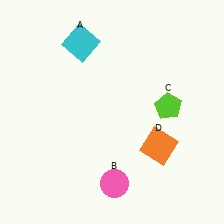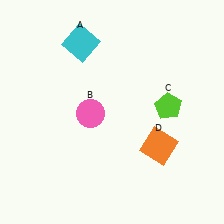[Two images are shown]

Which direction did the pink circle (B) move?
The pink circle (B) moved up.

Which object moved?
The pink circle (B) moved up.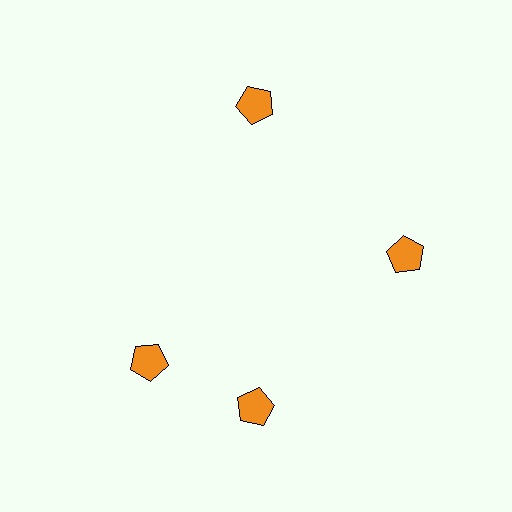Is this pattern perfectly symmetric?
No. The 4 orange pentagons are arranged in a ring, but one element near the 9 o'clock position is rotated out of alignment along the ring, breaking the 4-fold rotational symmetry.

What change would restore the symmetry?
The symmetry would be restored by rotating it back into even spacing with its neighbors so that all 4 pentagons sit at equal angles and equal distance from the center.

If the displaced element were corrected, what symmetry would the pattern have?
It would have 4-fold rotational symmetry — the pattern would map onto itself every 90 degrees.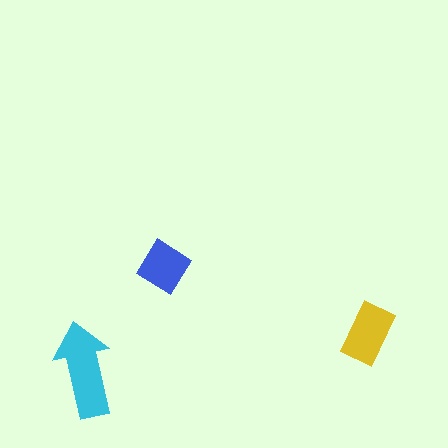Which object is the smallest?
The blue diamond.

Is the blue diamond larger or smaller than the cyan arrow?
Smaller.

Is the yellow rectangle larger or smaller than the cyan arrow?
Smaller.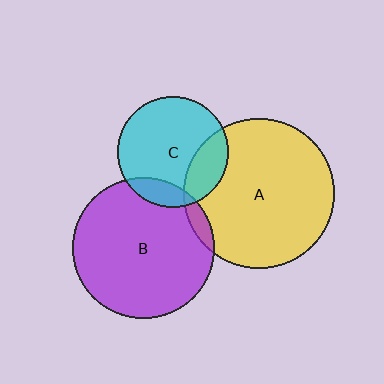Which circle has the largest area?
Circle A (yellow).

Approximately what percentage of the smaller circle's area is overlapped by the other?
Approximately 15%.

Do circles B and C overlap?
Yes.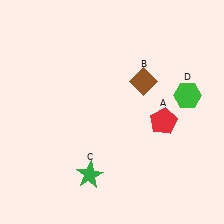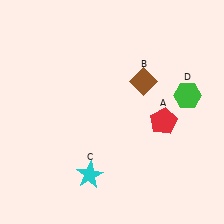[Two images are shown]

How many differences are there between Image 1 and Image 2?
There is 1 difference between the two images.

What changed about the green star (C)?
In Image 1, C is green. In Image 2, it changed to cyan.